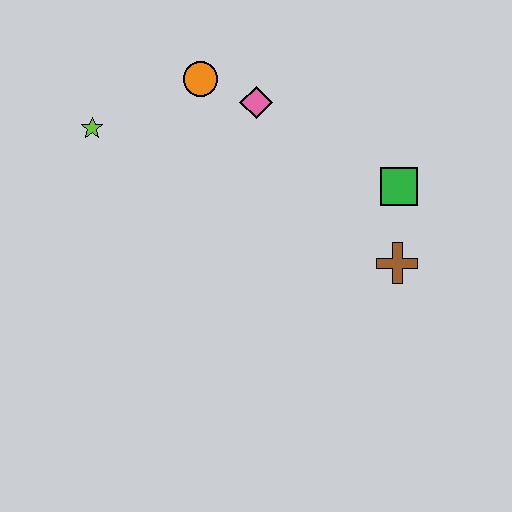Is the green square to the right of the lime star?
Yes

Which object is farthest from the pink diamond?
The brown cross is farthest from the pink diamond.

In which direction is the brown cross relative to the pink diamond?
The brown cross is below the pink diamond.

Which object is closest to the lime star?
The orange circle is closest to the lime star.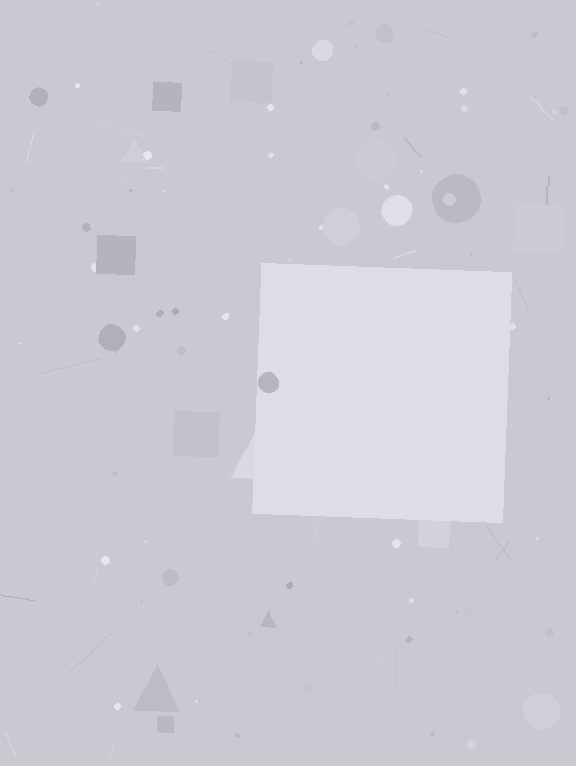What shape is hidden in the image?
A square is hidden in the image.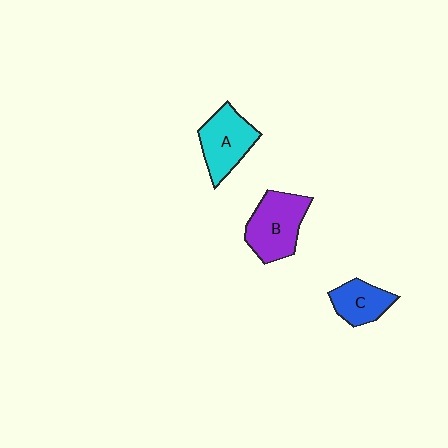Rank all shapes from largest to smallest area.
From largest to smallest: B (purple), A (cyan), C (blue).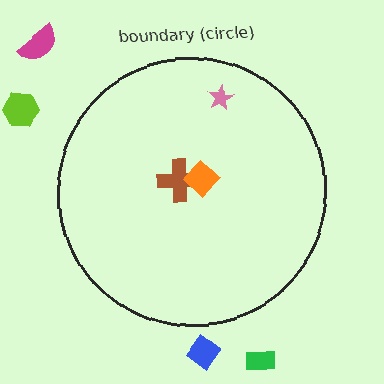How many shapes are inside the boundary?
3 inside, 4 outside.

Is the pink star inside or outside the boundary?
Inside.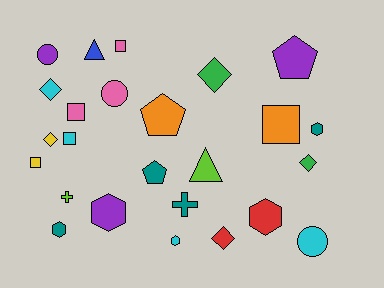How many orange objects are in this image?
There are 2 orange objects.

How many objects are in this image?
There are 25 objects.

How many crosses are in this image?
There are 2 crosses.